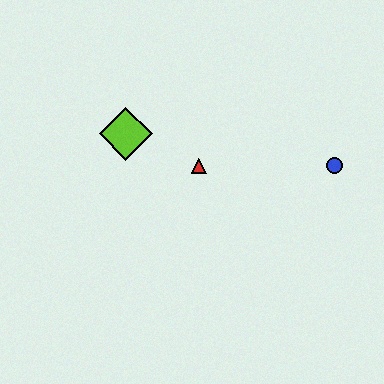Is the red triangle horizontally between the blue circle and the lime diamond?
Yes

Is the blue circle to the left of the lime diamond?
No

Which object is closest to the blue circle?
The red triangle is closest to the blue circle.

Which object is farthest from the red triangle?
The blue circle is farthest from the red triangle.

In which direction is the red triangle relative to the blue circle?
The red triangle is to the left of the blue circle.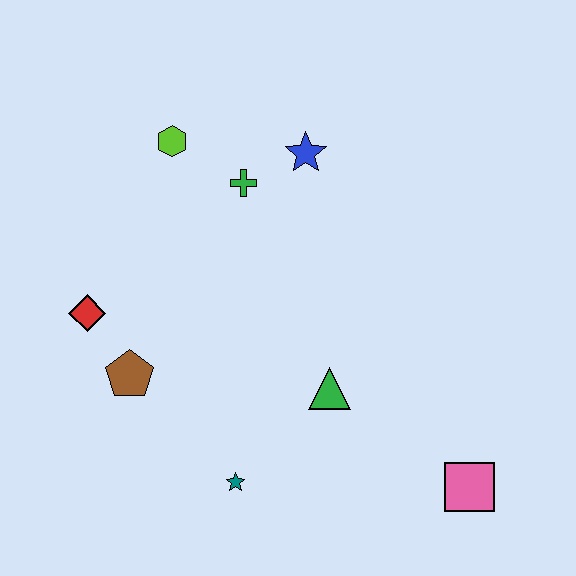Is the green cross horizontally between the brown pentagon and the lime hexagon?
No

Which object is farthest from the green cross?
The pink square is farthest from the green cross.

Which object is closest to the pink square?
The green triangle is closest to the pink square.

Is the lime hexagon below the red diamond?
No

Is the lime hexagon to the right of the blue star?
No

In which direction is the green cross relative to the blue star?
The green cross is to the left of the blue star.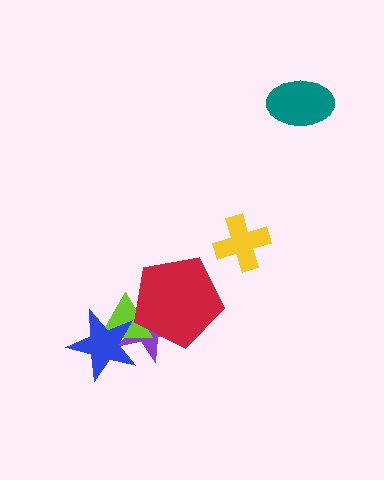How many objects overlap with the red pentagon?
2 objects overlap with the red pentagon.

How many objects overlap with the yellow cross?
0 objects overlap with the yellow cross.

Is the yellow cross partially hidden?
No, no other shape covers it.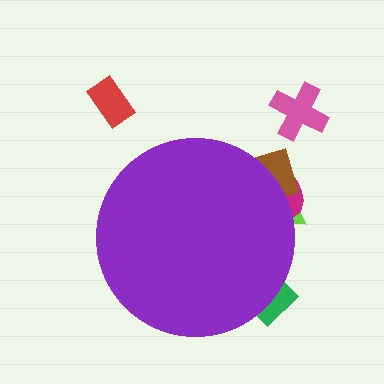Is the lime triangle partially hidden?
Yes, the lime triangle is partially hidden behind the purple circle.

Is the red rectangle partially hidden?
No, the red rectangle is fully visible.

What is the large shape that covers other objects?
A purple circle.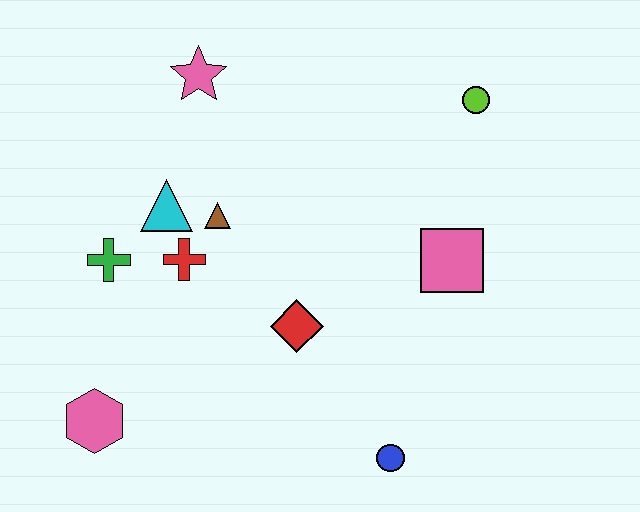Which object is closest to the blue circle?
The red diamond is closest to the blue circle.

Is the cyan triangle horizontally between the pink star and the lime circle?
No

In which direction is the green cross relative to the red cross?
The green cross is to the left of the red cross.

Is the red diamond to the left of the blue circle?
Yes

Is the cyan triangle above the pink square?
Yes